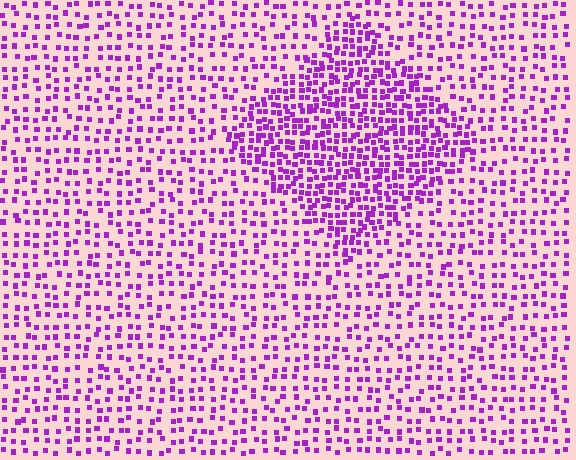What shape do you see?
I see a diamond.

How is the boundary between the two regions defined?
The boundary is defined by a change in element density (approximately 2.0x ratio). All elements are the same color, size, and shape.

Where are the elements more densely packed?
The elements are more densely packed inside the diamond boundary.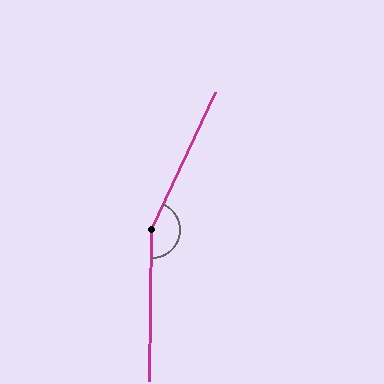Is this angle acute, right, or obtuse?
It is obtuse.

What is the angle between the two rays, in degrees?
Approximately 156 degrees.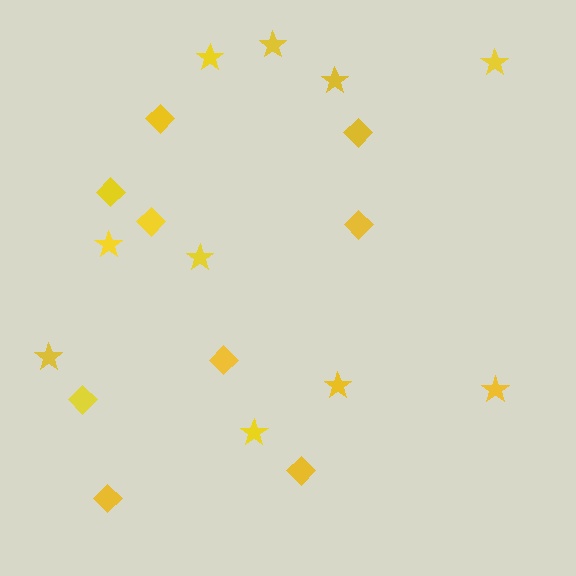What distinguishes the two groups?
There are 2 groups: one group of stars (10) and one group of diamonds (9).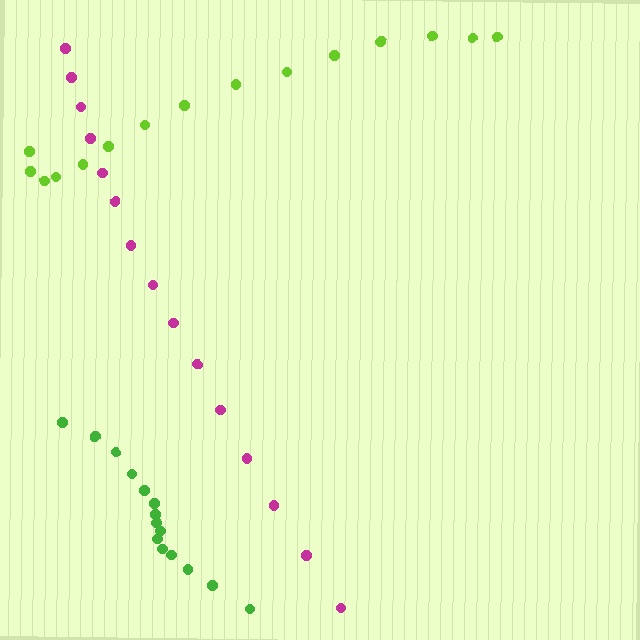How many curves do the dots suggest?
There are 3 distinct paths.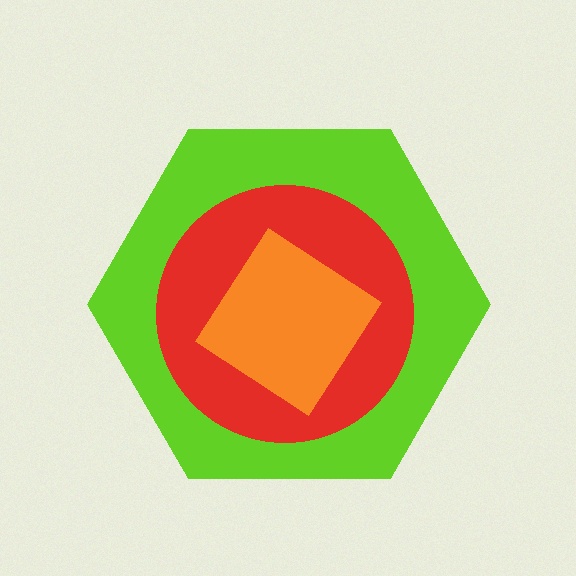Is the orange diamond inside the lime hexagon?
Yes.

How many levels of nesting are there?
3.